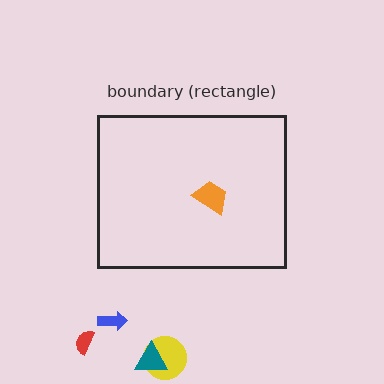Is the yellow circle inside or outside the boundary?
Outside.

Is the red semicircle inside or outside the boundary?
Outside.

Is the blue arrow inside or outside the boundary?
Outside.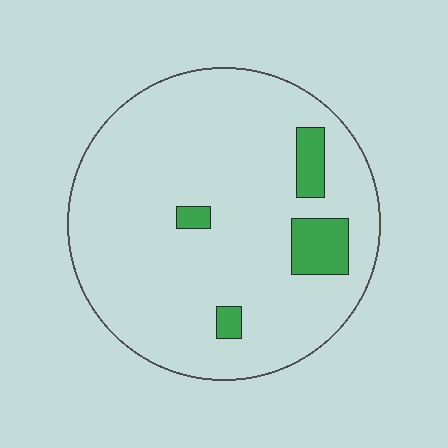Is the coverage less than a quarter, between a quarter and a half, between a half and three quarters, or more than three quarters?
Less than a quarter.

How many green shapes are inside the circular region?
4.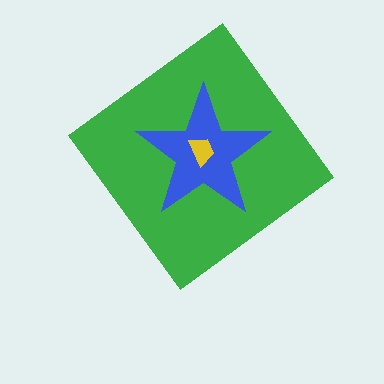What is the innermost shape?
The yellow trapezoid.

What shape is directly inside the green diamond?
The blue star.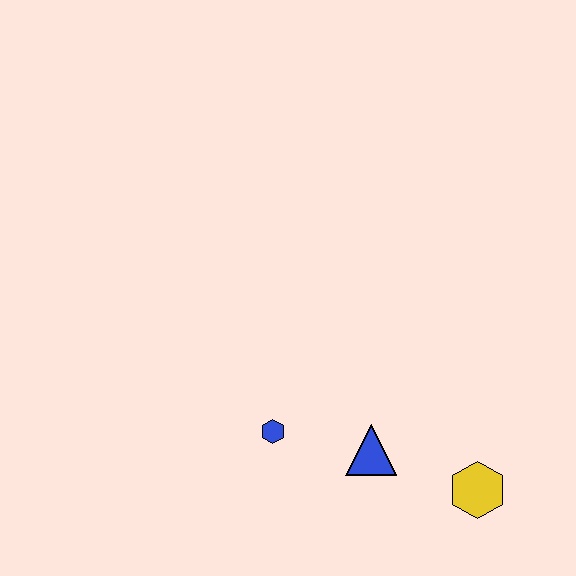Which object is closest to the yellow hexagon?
The blue triangle is closest to the yellow hexagon.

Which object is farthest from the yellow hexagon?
The blue hexagon is farthest from the yellow hexagon.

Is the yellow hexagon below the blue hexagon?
Yes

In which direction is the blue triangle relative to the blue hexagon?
The blue triangle is to the right of the blue hexagon.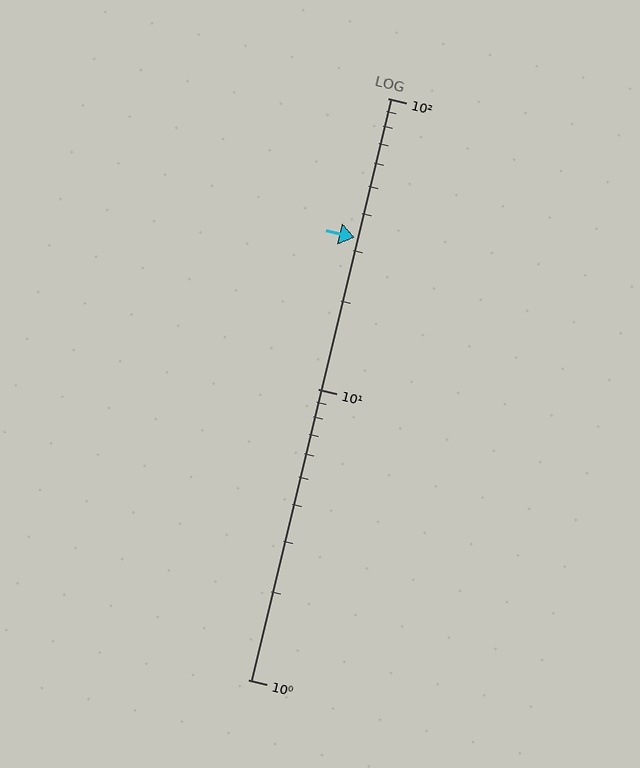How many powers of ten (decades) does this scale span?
The scale spans 2 decades, from 1 to 100.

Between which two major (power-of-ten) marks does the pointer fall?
The pointer is between 10 and 100.